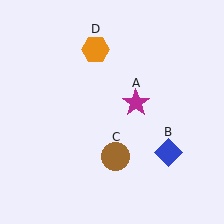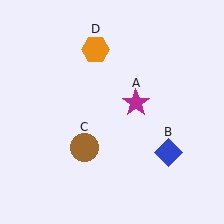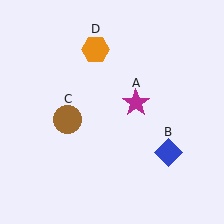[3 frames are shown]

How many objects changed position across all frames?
1 object changed position: brown circle (object C).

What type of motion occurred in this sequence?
The brown circle (object C) rotated clockwise around the center of the scene.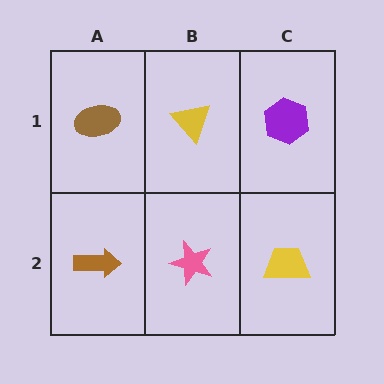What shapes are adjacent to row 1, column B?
A pink star (row 2, column B), a brown ellipse (row 1, column A), a purple hexagon (row 1, column C).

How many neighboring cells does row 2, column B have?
3.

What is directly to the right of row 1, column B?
A purple hexagon.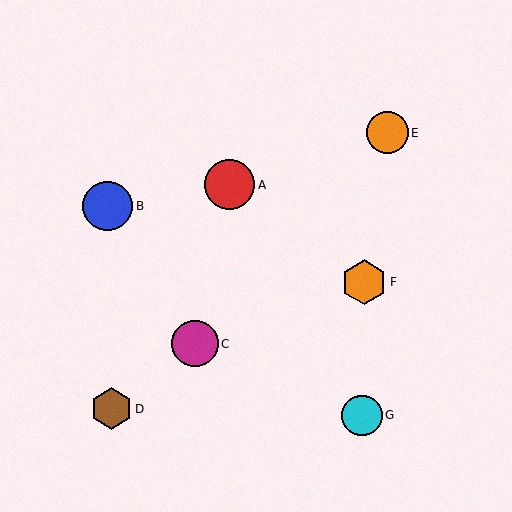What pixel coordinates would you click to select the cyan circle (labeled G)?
Click at (362, 415) to select the cyan circle G.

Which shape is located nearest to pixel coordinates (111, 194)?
The blue circle (labeled B) at (108, 206) is nearest to that location.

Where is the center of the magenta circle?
The center of the magenta circle is at (195, 344).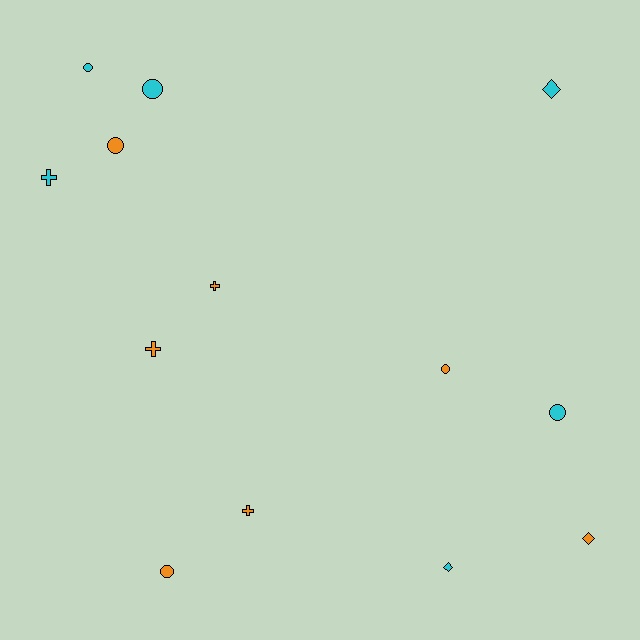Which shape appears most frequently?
Circle, with 6 objects.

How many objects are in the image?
There are 13 objects.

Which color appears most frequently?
Orange, with 7 objects.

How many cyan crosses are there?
There is 1 cyan cross.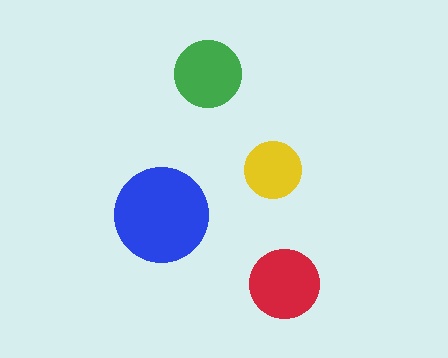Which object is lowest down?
The red circle is bottommost.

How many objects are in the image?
There are 4 objects in the image.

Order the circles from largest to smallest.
the blue one, the red one, the green one, the yellow one.